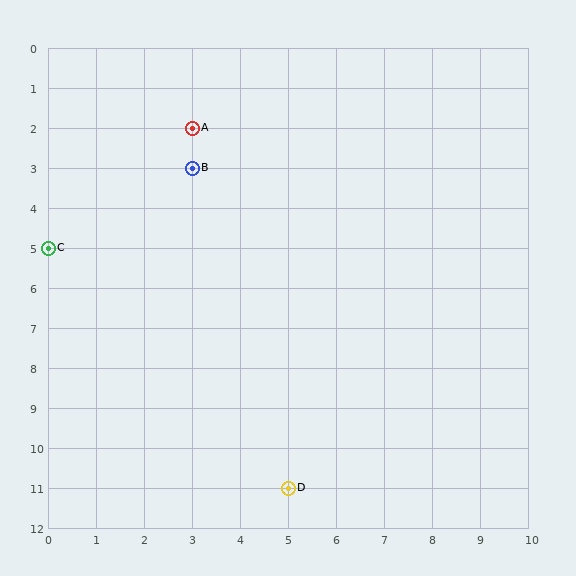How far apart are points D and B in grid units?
Points D and B are 2 columns and 8 rows apart (about 8.2 grid units diagonally).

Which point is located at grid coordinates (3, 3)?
Point B is at (3, 3).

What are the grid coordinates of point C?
Point C is at grid coordinates (0, 5).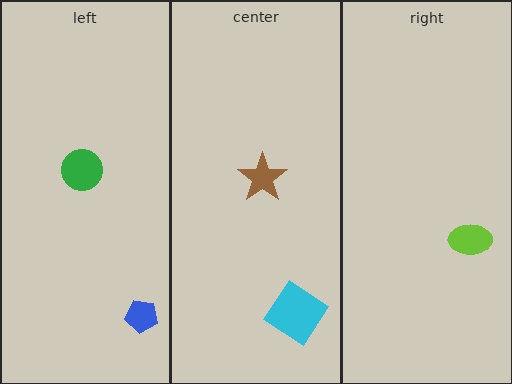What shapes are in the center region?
The cyan diamond, the brown star.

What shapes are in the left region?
The blue pentagon, the green circle.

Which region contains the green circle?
The left region.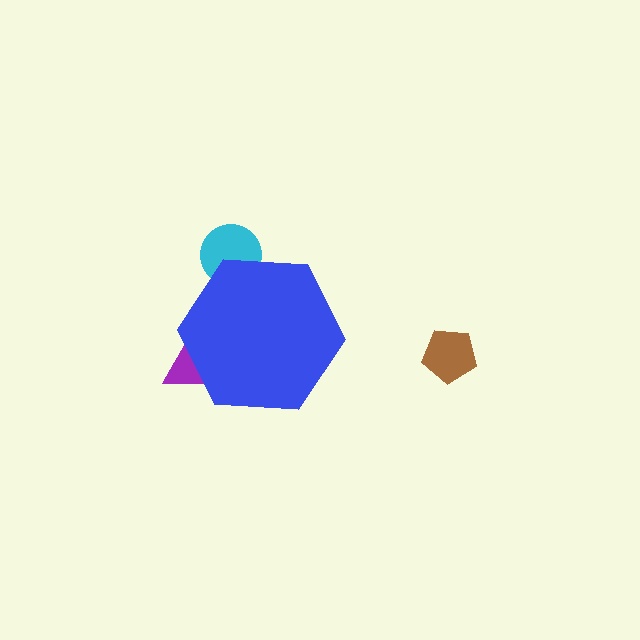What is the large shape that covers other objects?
A blue hexagon.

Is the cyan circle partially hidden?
Yes, the cyan circle is partially hidden behind the blue hexagon.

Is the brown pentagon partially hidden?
No, the brown pentagon is fully visible.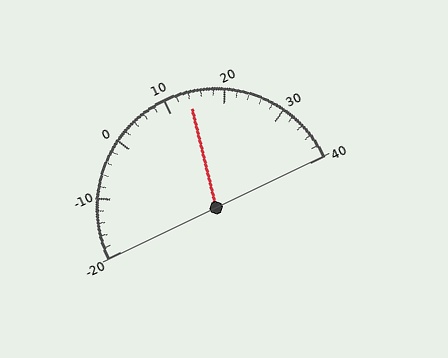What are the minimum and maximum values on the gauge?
The gauge ranges from -20 to 40.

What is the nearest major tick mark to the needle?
The nearest major tick mark is 10.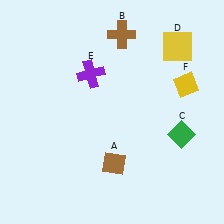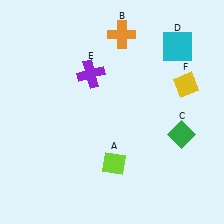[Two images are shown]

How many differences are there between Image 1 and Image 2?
There are 3 differences between the two images.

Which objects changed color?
A changed from brown to lime. B changed from brown to orange. D changed from yellow to cyan.